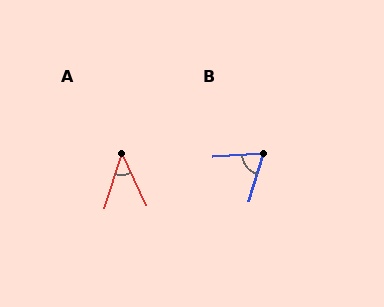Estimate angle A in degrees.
Approximately 42 degrees.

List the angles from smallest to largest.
A (42°), B (70°).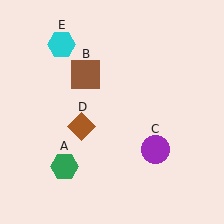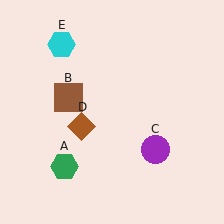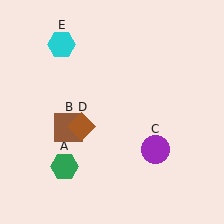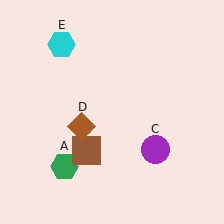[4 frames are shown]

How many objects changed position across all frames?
1 object changed position: brown square (object B).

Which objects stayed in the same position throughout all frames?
Green hexagon (object A) and purple circle (object C) and brown diamond (object D) and cyan hexagon (object E) remained stationary.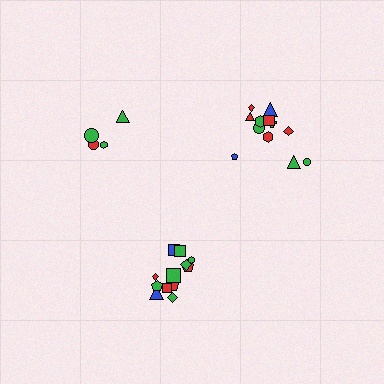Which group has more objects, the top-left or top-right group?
The top-right group.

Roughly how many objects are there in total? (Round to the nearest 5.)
Roughly 30 objects in total.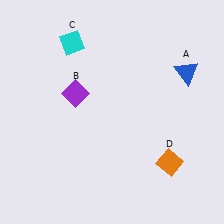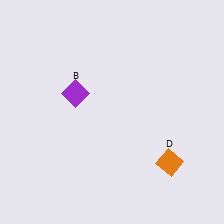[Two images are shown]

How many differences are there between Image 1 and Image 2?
There are 2 differences between the two images.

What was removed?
The cyan diamond (C), the blue triangle (A) were removed in Image 2.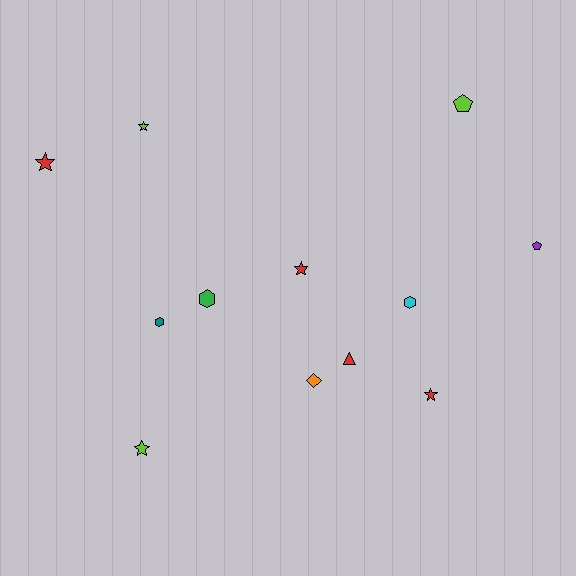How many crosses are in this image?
There are no crosses.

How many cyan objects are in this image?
There is 1 cyan object.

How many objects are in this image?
There are 12 objects.